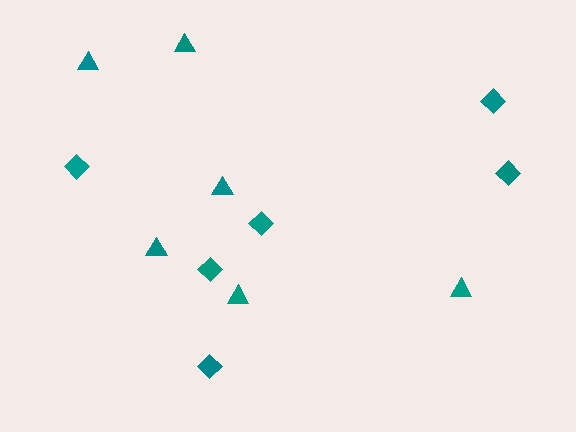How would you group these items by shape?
There are 2 groups: one group of diamonds (6) and one group of triangles (6).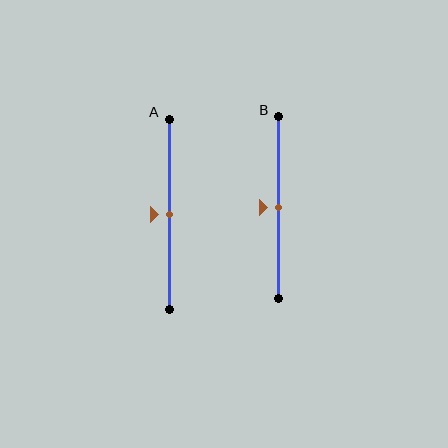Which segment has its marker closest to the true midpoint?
Segment A has its marker closest to the true midpoint.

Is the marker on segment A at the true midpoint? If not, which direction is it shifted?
Yes, the marker on segment A is at the true midpoint.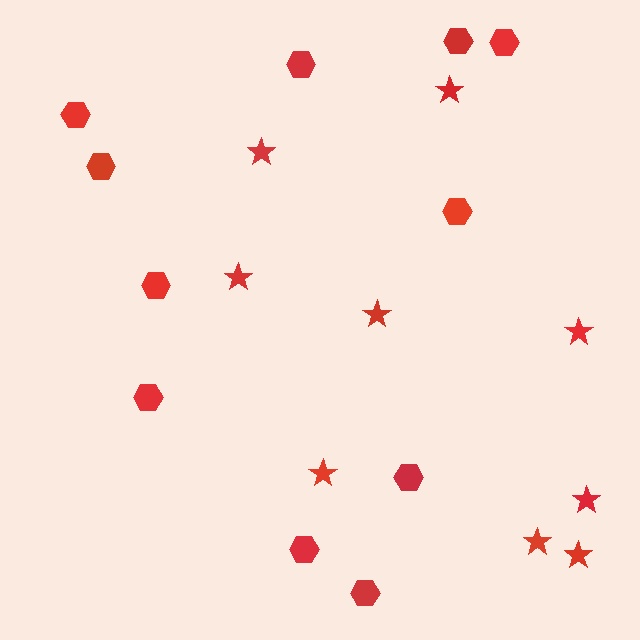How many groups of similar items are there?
There are 2 groups: one group of stars (9) and one group of hexagons (11).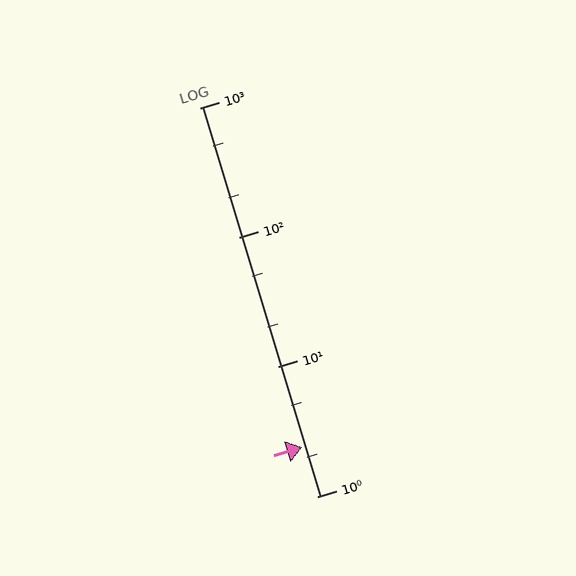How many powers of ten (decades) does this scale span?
The scale spans 3 decades, from 1 to 1000.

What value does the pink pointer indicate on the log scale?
The pointer indicates approximately 2.4.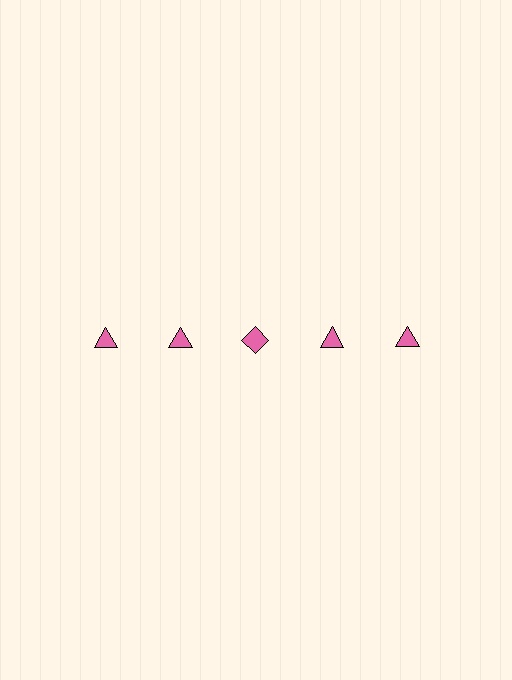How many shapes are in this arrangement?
There are 5 shapes arranged in a grid pattern.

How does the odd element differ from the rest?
It has a different shape: diamond instead of triangle.